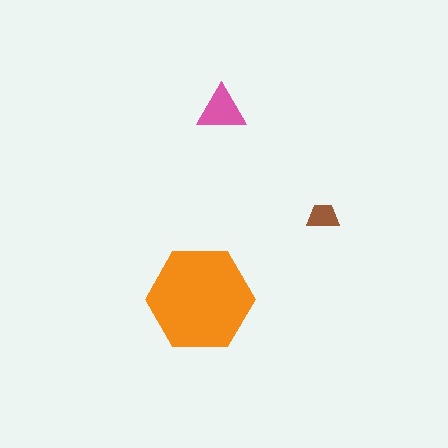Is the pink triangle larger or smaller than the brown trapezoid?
Larger.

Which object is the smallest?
The brown trapezoid.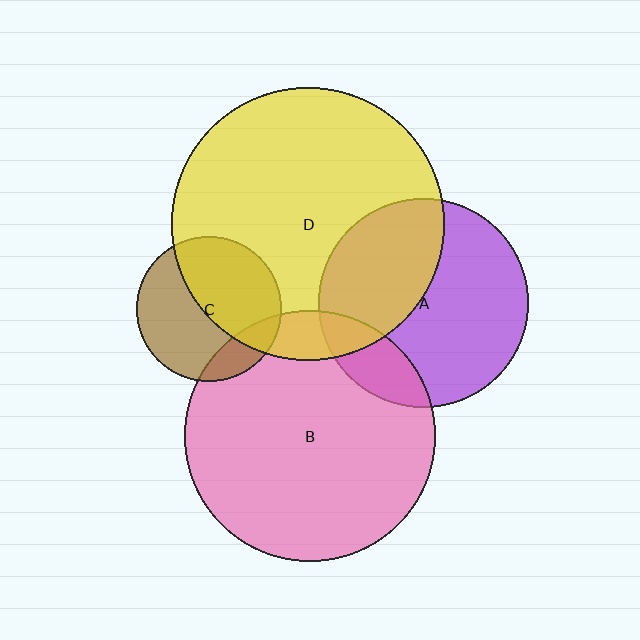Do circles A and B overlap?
Yes.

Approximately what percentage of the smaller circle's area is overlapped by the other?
Approximately 15%.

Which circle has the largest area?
Circle D (yellow).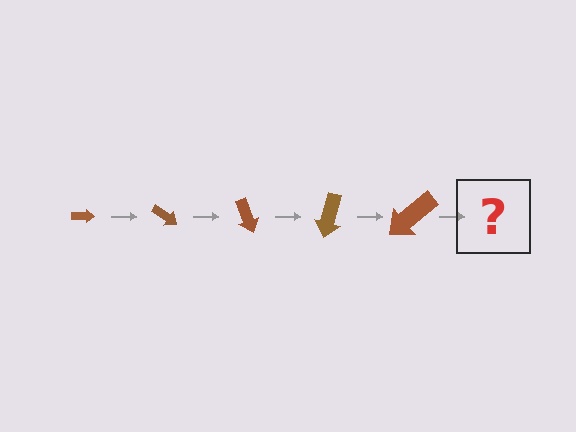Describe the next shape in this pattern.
It should be an arrow, larger than the previous one and rotated 175 degrees from the start.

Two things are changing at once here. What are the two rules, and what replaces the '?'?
The two rules are that the arrow grows larger each step and it rotates 35 degrees each step. The '?' should be an arrow, larger than the previous one and rotated 175 degrees from the start.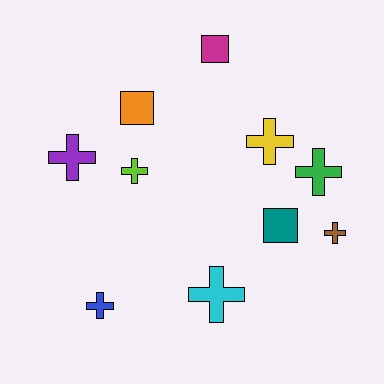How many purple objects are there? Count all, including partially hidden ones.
There is 1 purple object.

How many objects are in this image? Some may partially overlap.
There are 10 objects.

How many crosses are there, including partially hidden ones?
There are 7 crosses.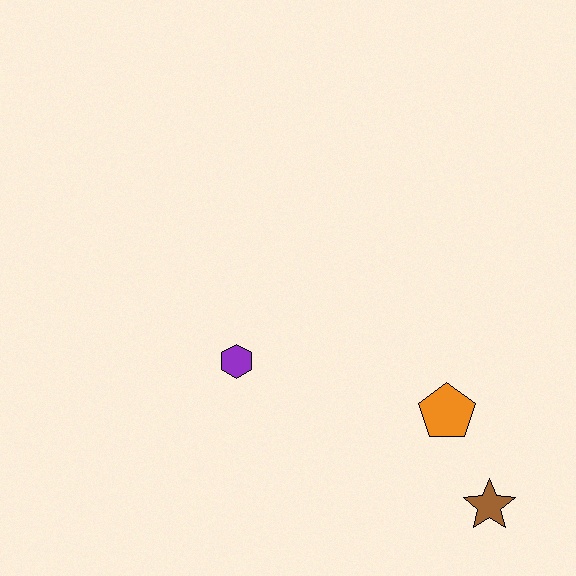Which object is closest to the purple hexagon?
The orange pentagon is closest to the purple hexagon.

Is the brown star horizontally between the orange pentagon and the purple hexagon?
No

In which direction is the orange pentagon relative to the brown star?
The orange pentagon is above the brown star.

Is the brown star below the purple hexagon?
Yes